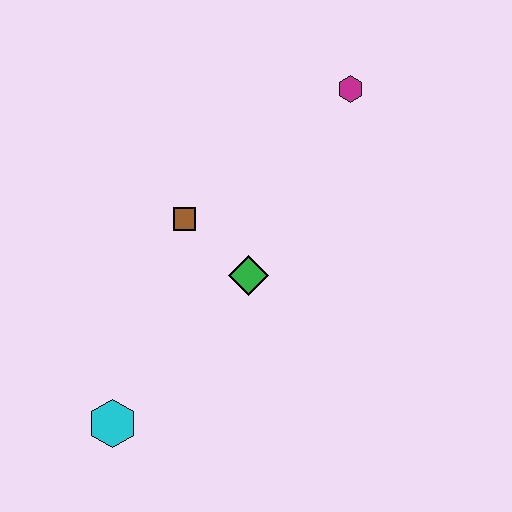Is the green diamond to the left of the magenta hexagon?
Yes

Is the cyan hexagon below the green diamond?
Yes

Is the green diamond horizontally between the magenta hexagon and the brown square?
Yes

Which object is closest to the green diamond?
The brown square is closest to the green diamond.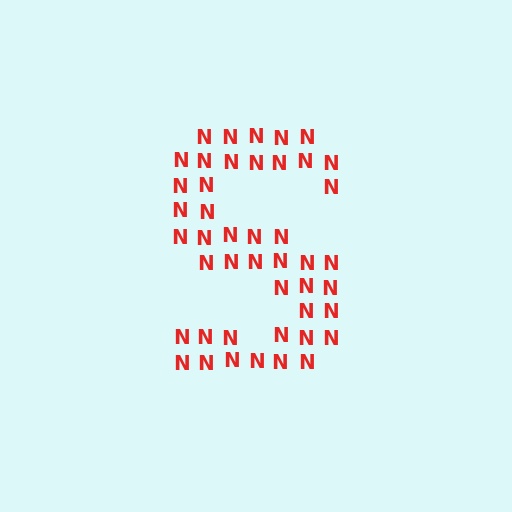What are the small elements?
The small elements are letter N's.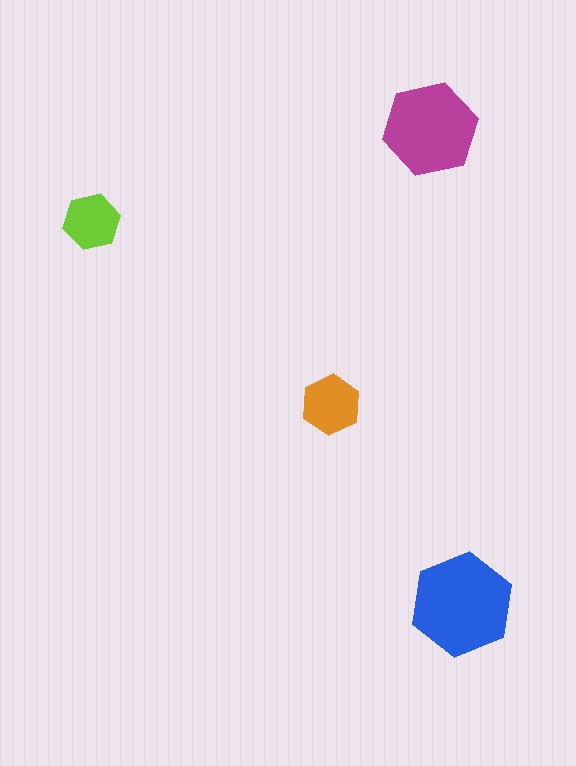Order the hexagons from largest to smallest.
the blue one, the magenta one, the orange one, the lime one.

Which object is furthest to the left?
The lime hexagon is leftmost.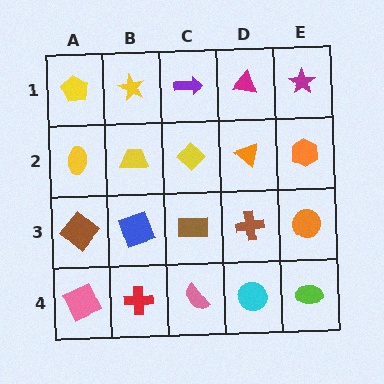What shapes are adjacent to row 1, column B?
A yellow trapezoid (row 2, column B), a yellow pentagon (row 1, column A), a purple arrow (row 1, column C).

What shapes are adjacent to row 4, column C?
A brown rectangle (row 3, column C), a red cross (row 4, column B), a cyan circle (row 4, column D).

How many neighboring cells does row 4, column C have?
3.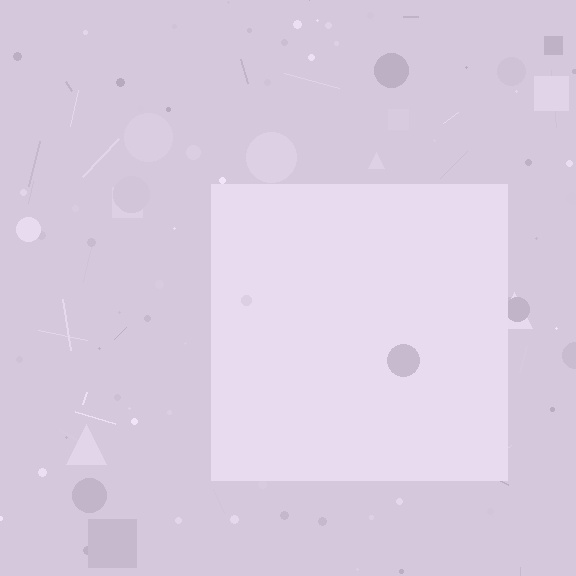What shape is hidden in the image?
A square is hidden in the image.